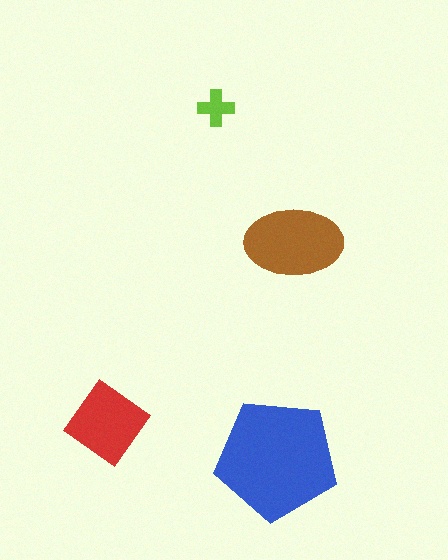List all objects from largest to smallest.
The blue pentagon, the brown ellipse, the red diamond, the lime cross.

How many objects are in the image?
There are 4 objects in the image.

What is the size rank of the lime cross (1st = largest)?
4th.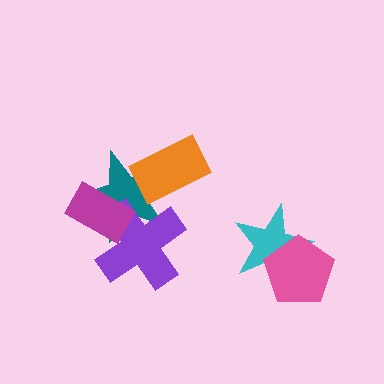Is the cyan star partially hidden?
Yes, it is partially covered by another shape.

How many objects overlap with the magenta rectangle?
2 objects overlap with the magenta rectangle.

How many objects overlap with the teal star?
3 objects overlap with the teal star.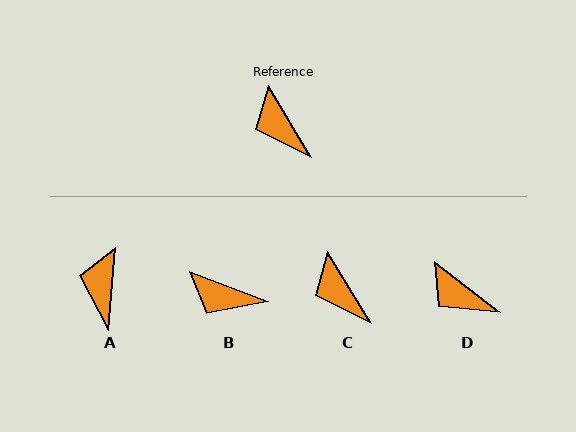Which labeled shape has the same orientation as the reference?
C.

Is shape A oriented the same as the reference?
No, it is off by about 36 degrees.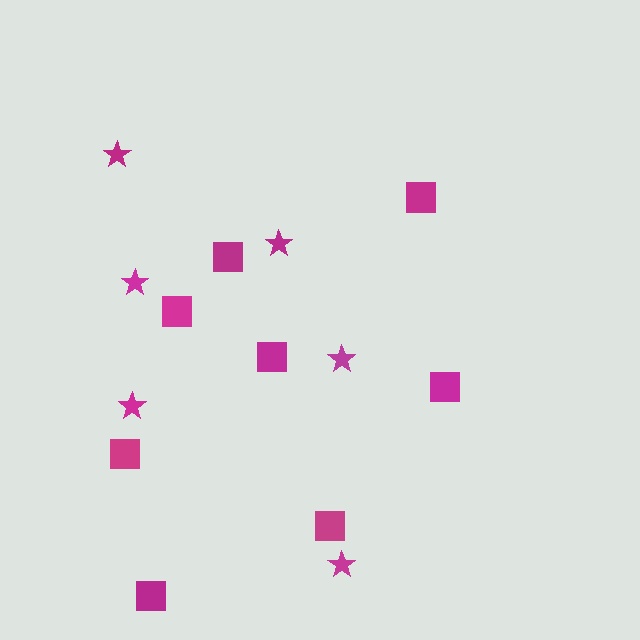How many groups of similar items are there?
There are 2 groups: one group of squares (8) and one group of stars (6).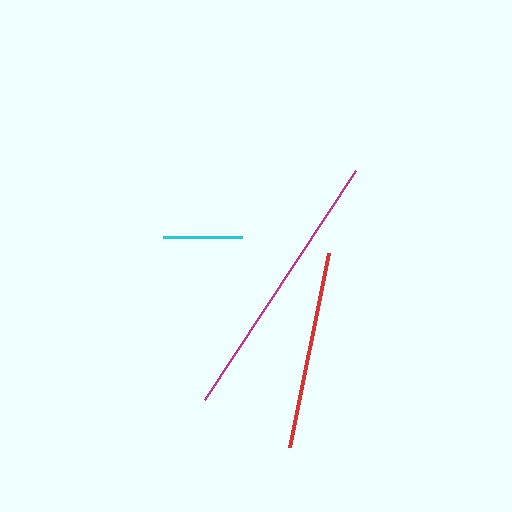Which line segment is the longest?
The magenta line is the longest at approximately 275 pixels.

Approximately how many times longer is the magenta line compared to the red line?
The magenta line is approximately 1.4 times the length of the red line.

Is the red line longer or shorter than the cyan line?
The red line is longer than the cyan line.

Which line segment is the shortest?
The cyan line is the shortest at approximately 78 pixels.